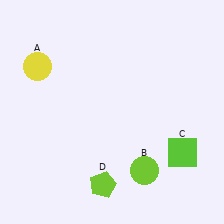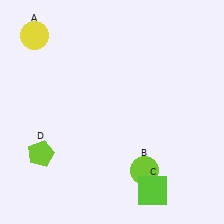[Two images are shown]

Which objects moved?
The objects that moved are: the yellow circle (A), the lime square (C), the lime pentagon (D).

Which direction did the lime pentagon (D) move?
The lime pentagon (D) moved left.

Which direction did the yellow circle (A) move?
The yellow circle (A) moved up.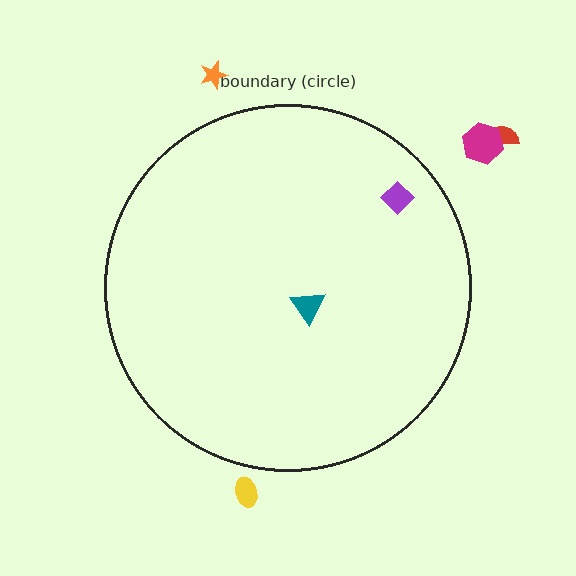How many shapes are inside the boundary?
2 inside, 4 outside.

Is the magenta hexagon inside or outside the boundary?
Outside.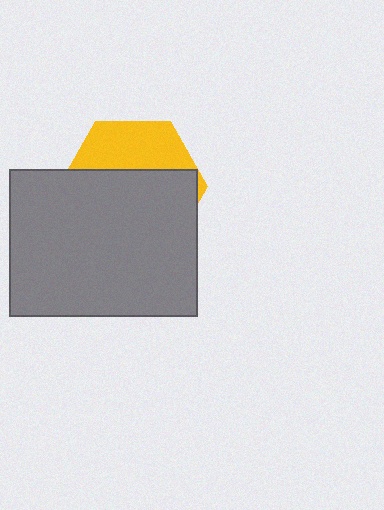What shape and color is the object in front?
The object in front is a gray rectangle.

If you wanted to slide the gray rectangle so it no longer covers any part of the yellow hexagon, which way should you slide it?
Slide it down — that is the most direct way to separate the two shapes.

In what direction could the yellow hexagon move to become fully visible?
The yellow hexagon could move up. That would shift it out from behind the gray rectangle entirely.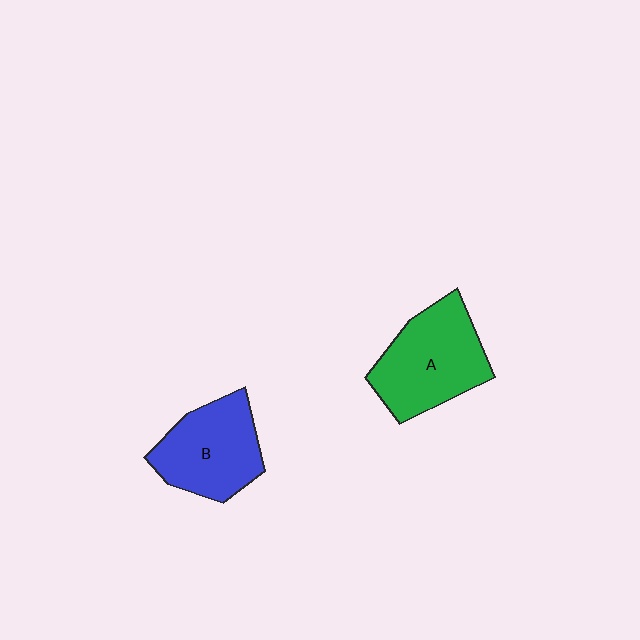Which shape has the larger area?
Shape A (green).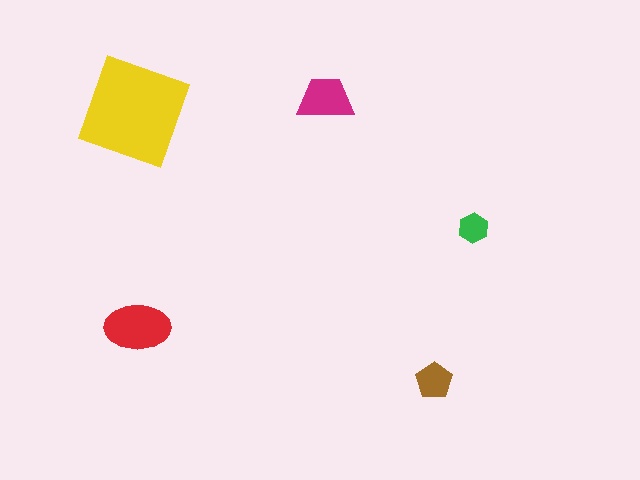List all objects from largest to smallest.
The yellow diamond, the red ellipse, the magenta trapezoid, the brown pentagon, the green hexagon.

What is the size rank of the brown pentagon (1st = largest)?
4th.